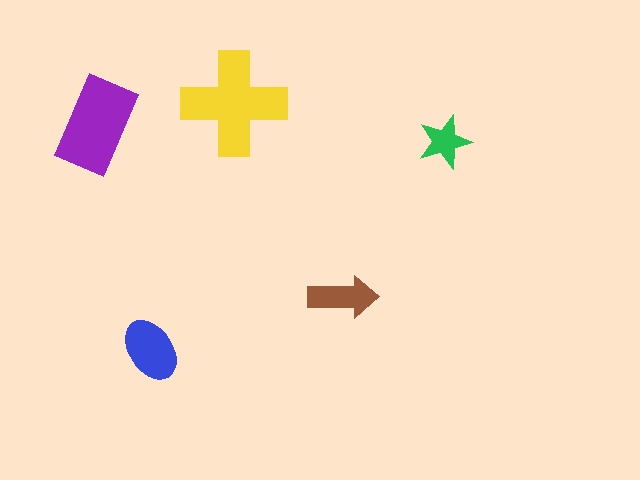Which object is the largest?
The yellow cross.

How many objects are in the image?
There are 5 objects in the image.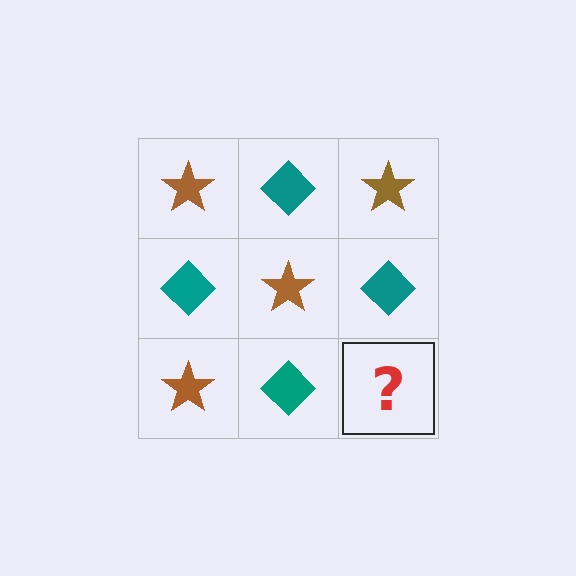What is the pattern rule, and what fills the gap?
The rule is that it alternates brown star and teal diamond in a checkerboard pattern. The gap should be filled with a brown star.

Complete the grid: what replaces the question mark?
The question mark should be replaced with a brown star.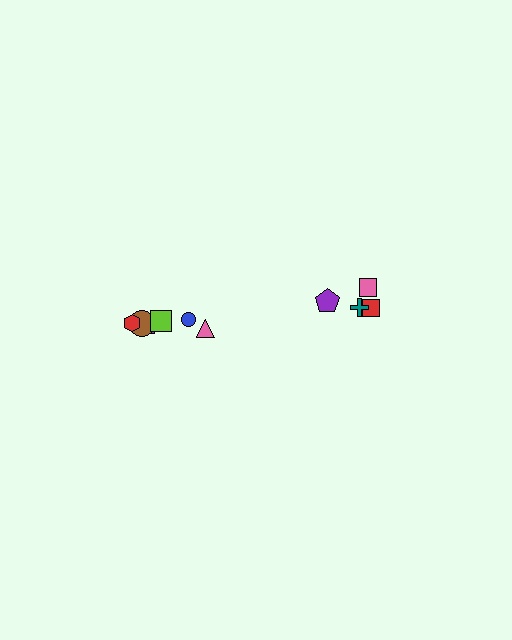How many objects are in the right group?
There are 4 objects.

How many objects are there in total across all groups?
There are 10 objects.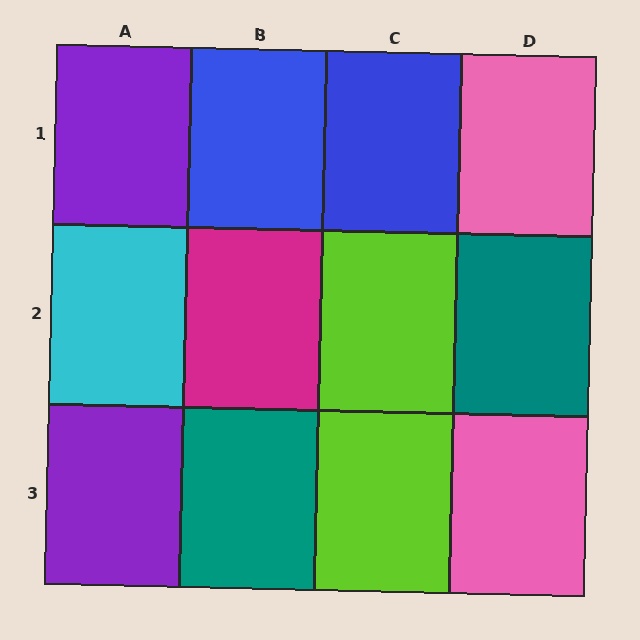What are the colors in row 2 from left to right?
Cyan, magenta, lime, teal.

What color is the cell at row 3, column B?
Teal.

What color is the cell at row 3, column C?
Lime.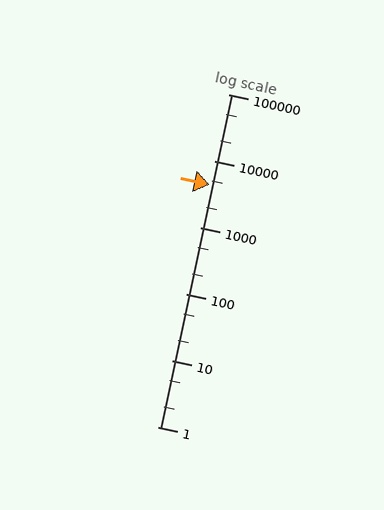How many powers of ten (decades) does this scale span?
The scale spans 5 decades, from 1 to 100000.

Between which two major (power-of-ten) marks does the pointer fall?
The pointer is between 1000 and 10000.